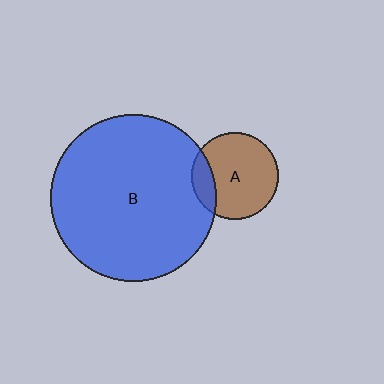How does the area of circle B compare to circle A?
Approximately 3.6 times.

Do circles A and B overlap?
Yes.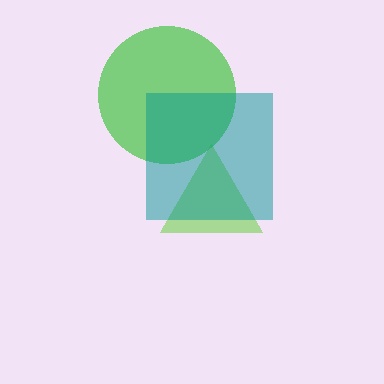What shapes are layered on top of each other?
The layered shapes are: a lime triangle, a green circle, a teal square.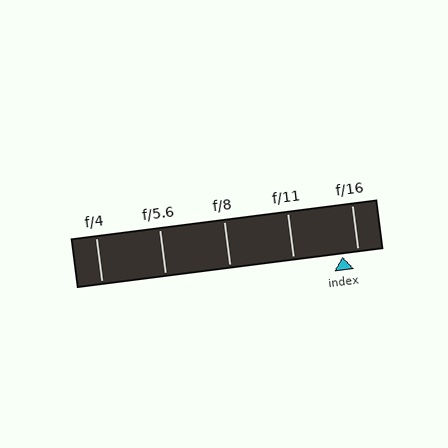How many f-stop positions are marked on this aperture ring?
There are 5 f-stop positions marked.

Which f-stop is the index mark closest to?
The index mark is closest to f/16.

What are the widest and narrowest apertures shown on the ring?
The widest aperture shown is f/4 and the narrowest is f/16.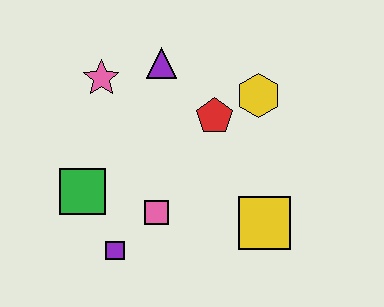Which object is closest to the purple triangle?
The pink star is closest to the purple triangle.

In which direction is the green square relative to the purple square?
The green square is above the purple square.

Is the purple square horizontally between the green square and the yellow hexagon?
Yes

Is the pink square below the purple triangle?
Yes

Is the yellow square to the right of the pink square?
Yes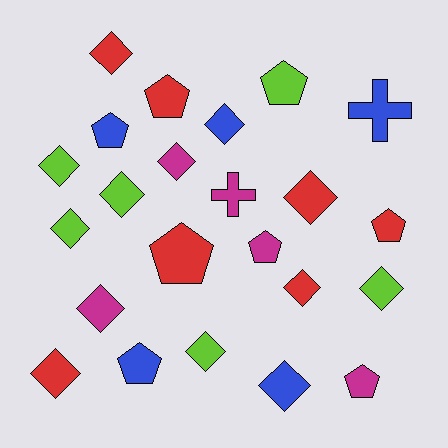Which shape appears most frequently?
Diamond, with 13 objects.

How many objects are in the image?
There are 23 objects.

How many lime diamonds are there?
There are 5 lime diamonds.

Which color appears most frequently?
Red, with 7 objects.